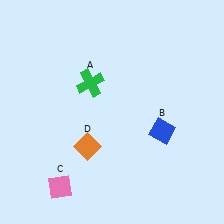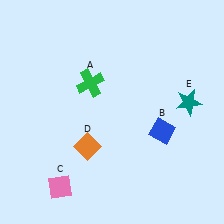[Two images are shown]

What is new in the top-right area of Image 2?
A teal star (E) was added in the top-right area of Image 2.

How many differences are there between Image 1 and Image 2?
There is 1 difference between the two images.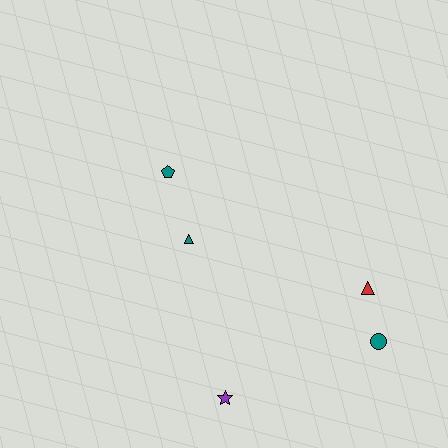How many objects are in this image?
There are 5 objects.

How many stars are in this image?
There is 1 star.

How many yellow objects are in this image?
There are no yellow objects.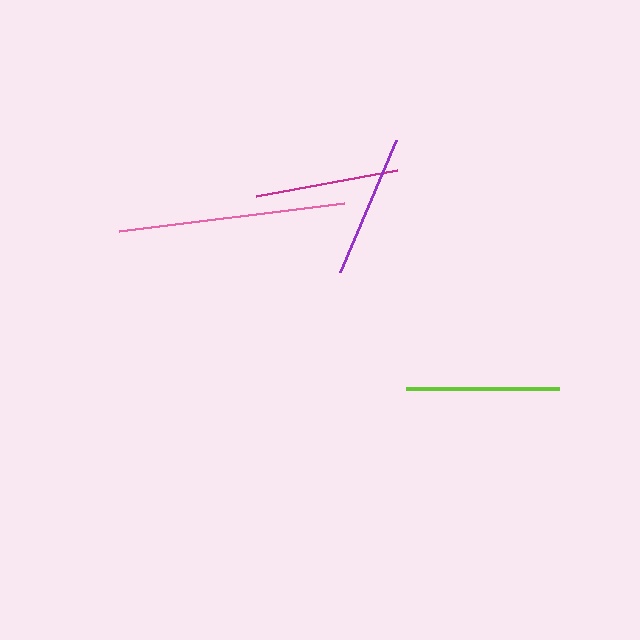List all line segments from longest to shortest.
From longest to shortest: pink, lime, purple, magenta.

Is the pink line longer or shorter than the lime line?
The pink line is longer than the lime line.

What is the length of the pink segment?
The pink segment is approximately 227 pixels long.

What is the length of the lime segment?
The lime segment is approximately 153 pixels long.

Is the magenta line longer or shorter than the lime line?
The lime line is longer than the magenta line.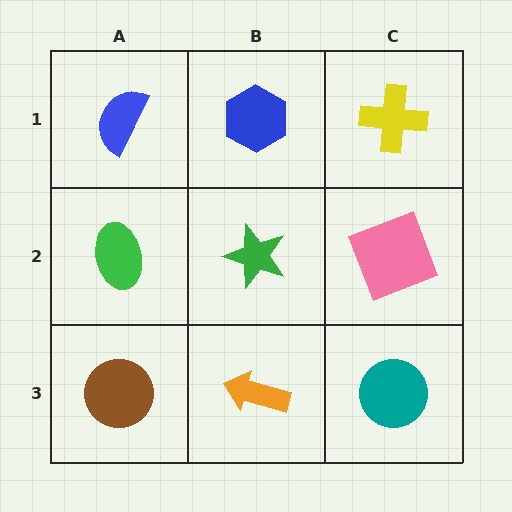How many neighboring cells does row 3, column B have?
3.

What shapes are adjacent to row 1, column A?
A green ellipse (row 2, column A), a blue hexagon (row 1, column B).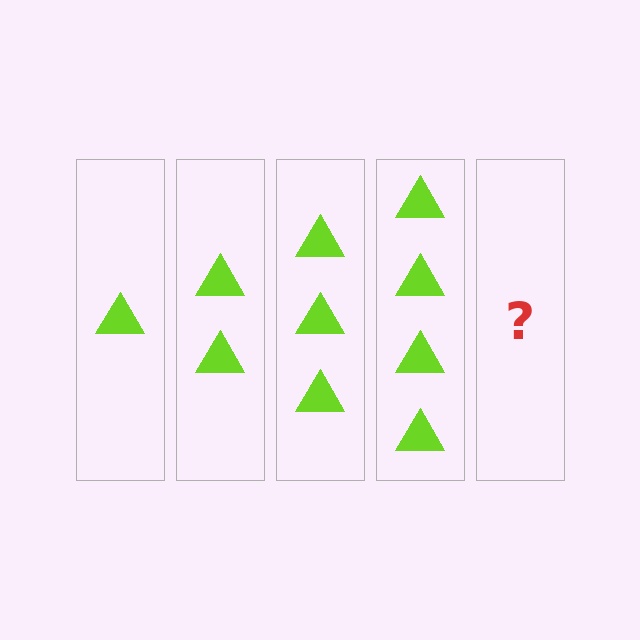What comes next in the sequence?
The next element should be 5 triangles.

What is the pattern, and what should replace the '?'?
The pattern is that each step adds one more triangle. The '?' should be 5 triangles.